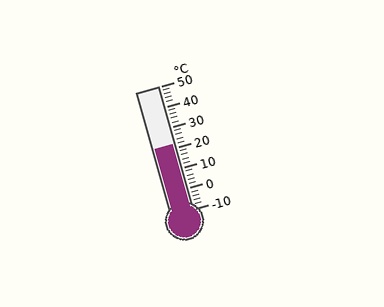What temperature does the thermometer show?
The thermometer shows approximately 22°C.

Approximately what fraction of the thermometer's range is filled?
The thermometer is filled to approximately 55% of its range.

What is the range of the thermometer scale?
The thermometer scale ranges from -10°C to 50°C.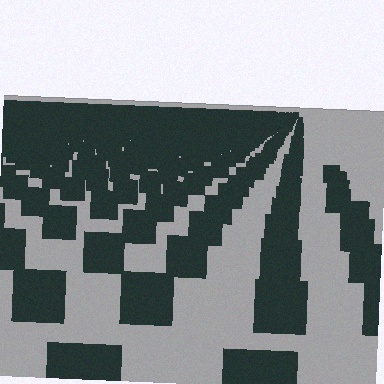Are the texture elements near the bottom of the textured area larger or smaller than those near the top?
Larger. Near the bottom, elements are closer to the viewer and appear at a bigger on-screen size.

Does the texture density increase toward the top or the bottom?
Density increases toward the top.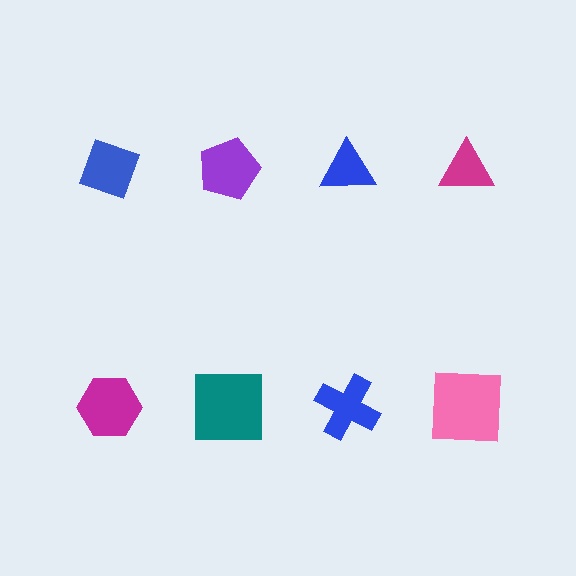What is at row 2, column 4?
A pink square.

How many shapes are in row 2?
4 shapes.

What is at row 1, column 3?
A blue triangle.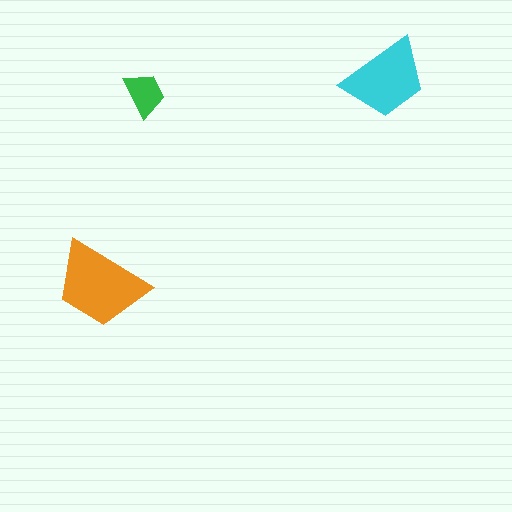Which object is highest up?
The cyan trapezoid is topmost.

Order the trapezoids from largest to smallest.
the orange one, the cyan one, the green one.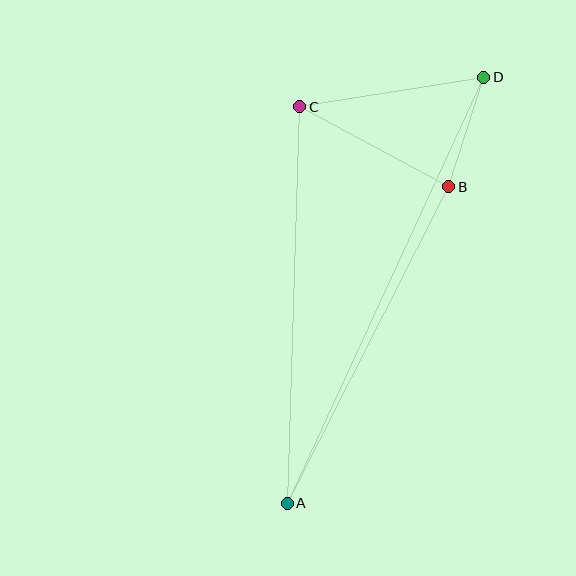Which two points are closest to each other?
Points B and D are closest to each other.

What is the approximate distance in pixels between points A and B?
The distance between A and B is approximately 356 pixels.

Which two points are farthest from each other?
Points A and D are farthest from each other.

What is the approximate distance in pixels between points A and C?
The distance between A and C is approximately 397 pixels.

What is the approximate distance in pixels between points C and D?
The distance between C and D is approximately 186 pixels.